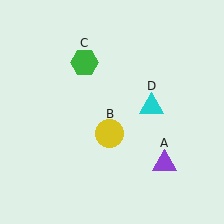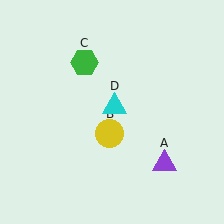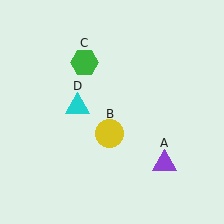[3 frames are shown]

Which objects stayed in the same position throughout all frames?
Purple triangle (object A) and yellow circle (object B) and green hexagon (object C) remained stationary.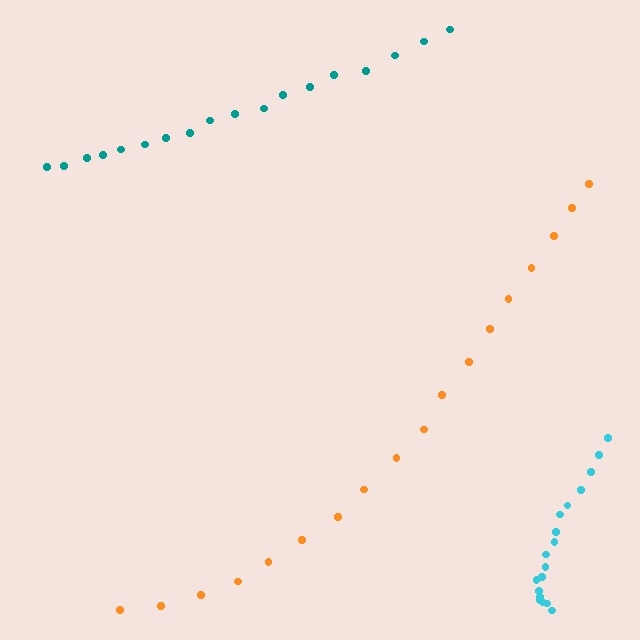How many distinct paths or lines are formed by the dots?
There are 3 distinct paths.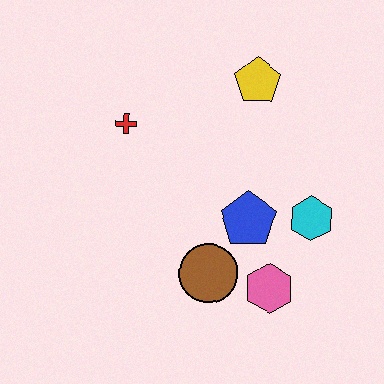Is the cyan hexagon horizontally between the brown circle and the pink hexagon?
No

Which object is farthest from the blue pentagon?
The red cross is farthest from the blue pentagon.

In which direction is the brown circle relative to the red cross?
The brown circle is below the red cross.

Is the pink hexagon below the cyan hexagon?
Yes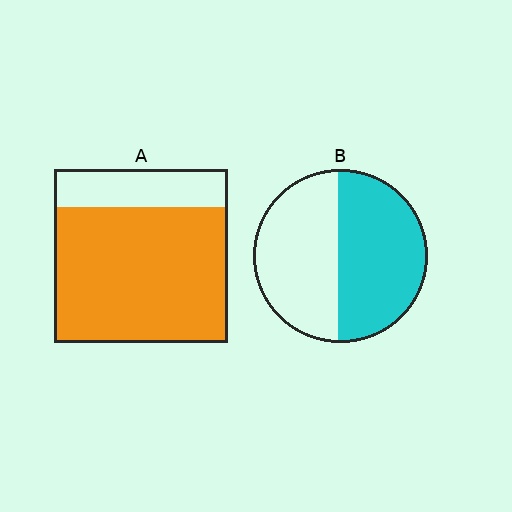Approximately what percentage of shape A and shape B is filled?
A is approximately 80% and B is approximately 50%.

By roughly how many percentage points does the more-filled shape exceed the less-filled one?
By roughly 25 percentage points (A over B).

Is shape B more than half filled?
Roughly half.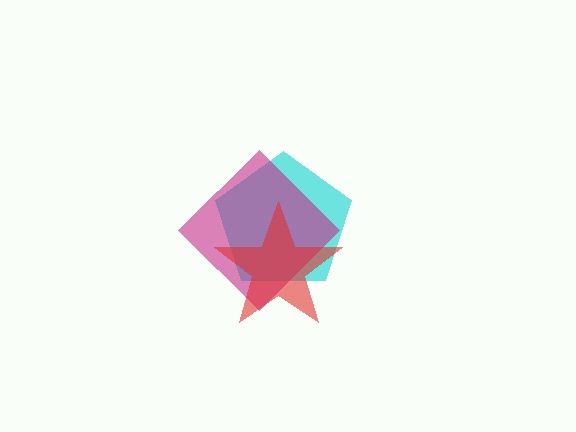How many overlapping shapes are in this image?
There are 3 overlapping shapes in the image.